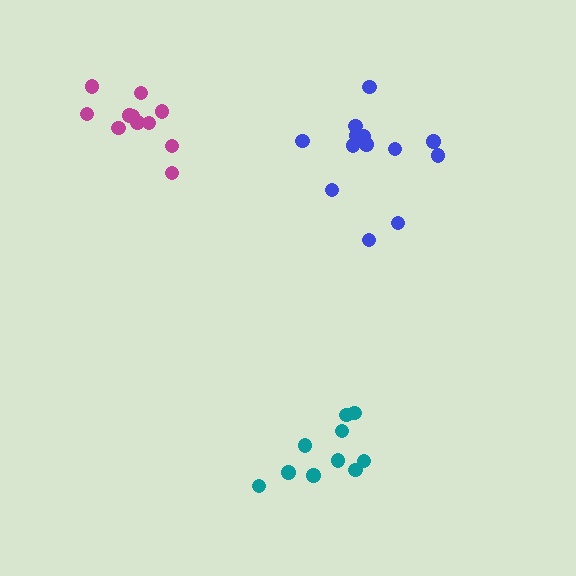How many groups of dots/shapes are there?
There are 3 groups.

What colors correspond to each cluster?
The clusters are colored: teal, blue, magenta.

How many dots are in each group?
Group 1: 10 dots, Group 2: 13 dots, Group 3: 11 dots (34 total).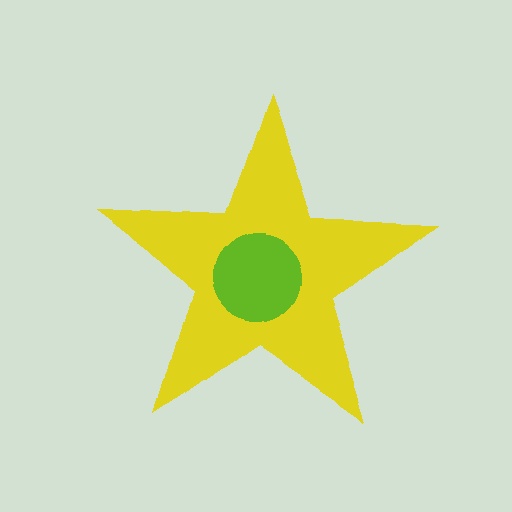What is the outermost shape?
The yellow star.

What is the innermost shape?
The lime circle.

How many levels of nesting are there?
2.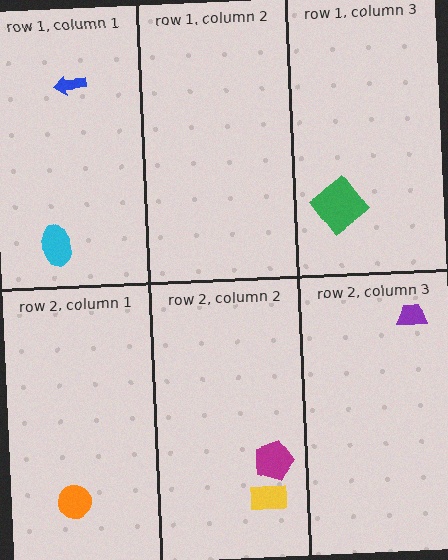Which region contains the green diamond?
The row 1, column 3 region.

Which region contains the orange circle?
The row 2, column 1 region.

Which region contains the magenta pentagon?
The row 2, column 2 region.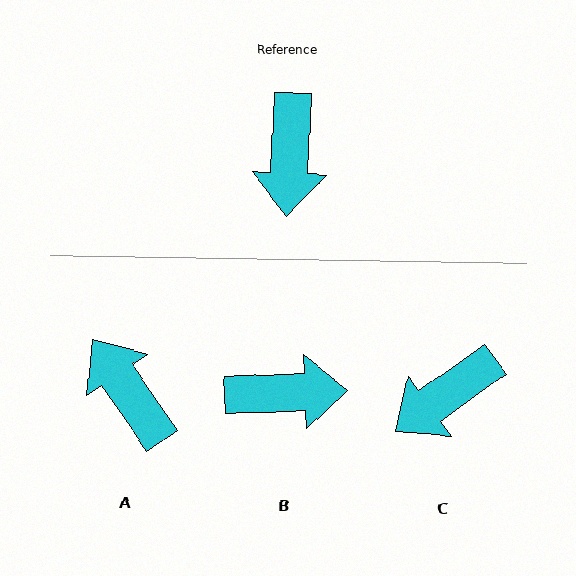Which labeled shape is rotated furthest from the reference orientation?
A, about 143 degrees away.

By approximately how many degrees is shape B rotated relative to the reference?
Approximately 95 degrees counter-clockwise.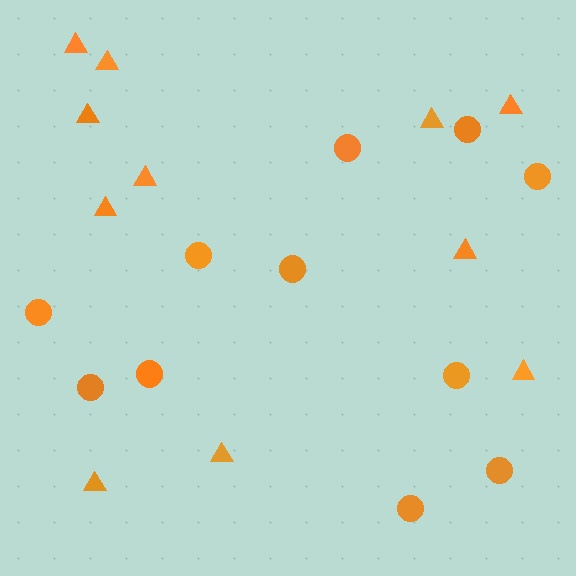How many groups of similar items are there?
There are 2 groups: one group of triangles (11) and one group of circles (11).